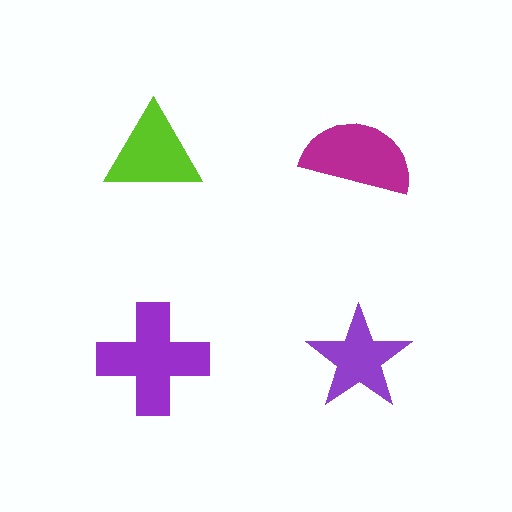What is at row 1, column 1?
A lime triangle.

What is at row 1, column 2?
A magenta semicircle.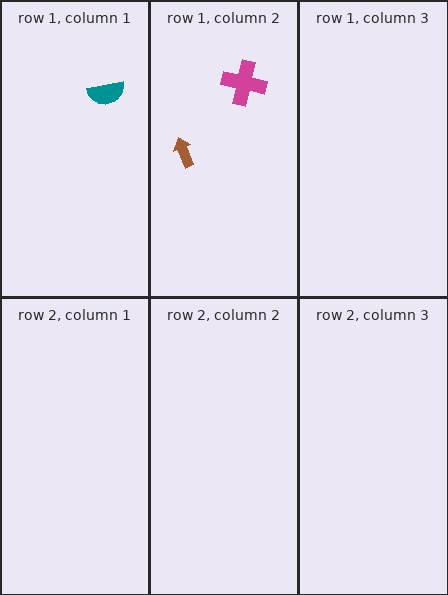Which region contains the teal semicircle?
The row 1, column 1 region.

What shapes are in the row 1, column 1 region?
The teal semicircle.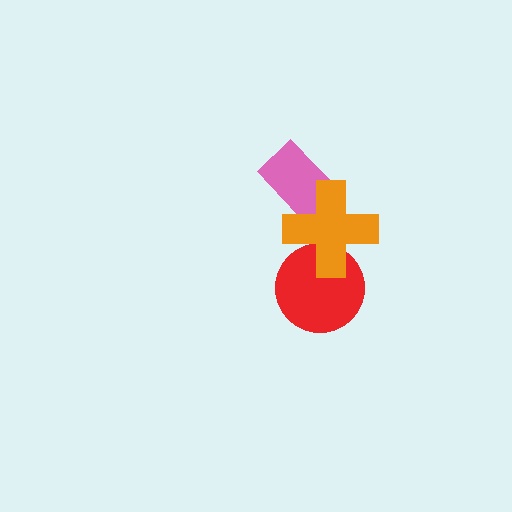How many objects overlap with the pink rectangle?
1 object overlaps with the pink rectangle.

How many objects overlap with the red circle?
1 object overlaps with the red circle.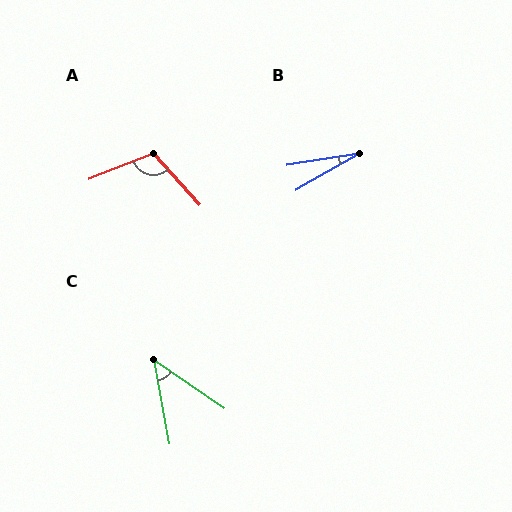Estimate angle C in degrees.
Approximately 45 degrees.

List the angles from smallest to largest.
B (21°), C (45°), A (110°).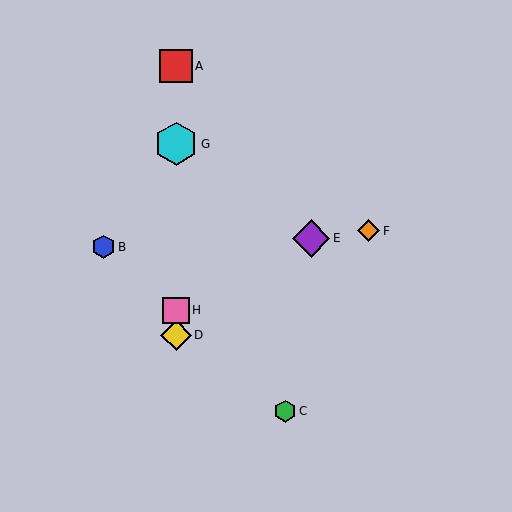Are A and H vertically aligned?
Yes, both are at x≈176.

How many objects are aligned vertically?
4 objects (A, D, G, H) are aligned vertically.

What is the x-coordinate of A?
Object A is at x≈176.